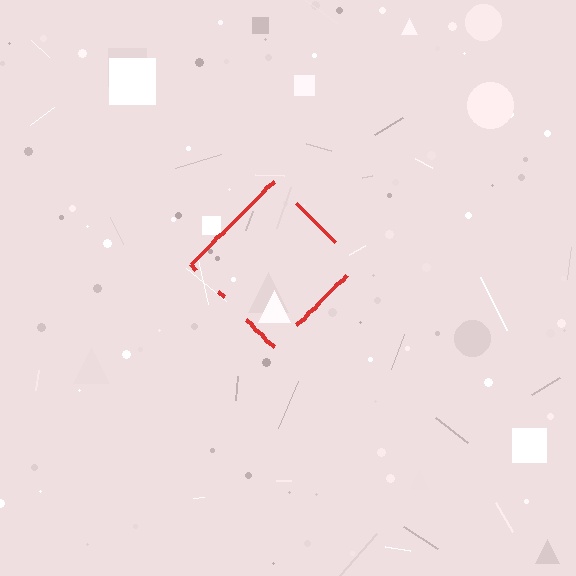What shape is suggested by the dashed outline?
The dashed outline suggests a diamond.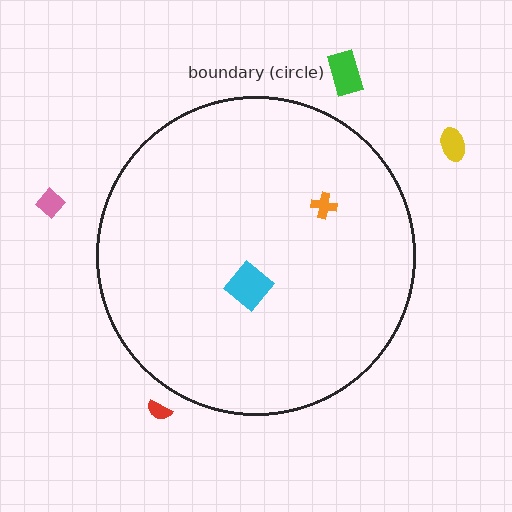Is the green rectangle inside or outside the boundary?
Outside.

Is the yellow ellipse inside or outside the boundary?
Outside.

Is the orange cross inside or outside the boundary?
Inside.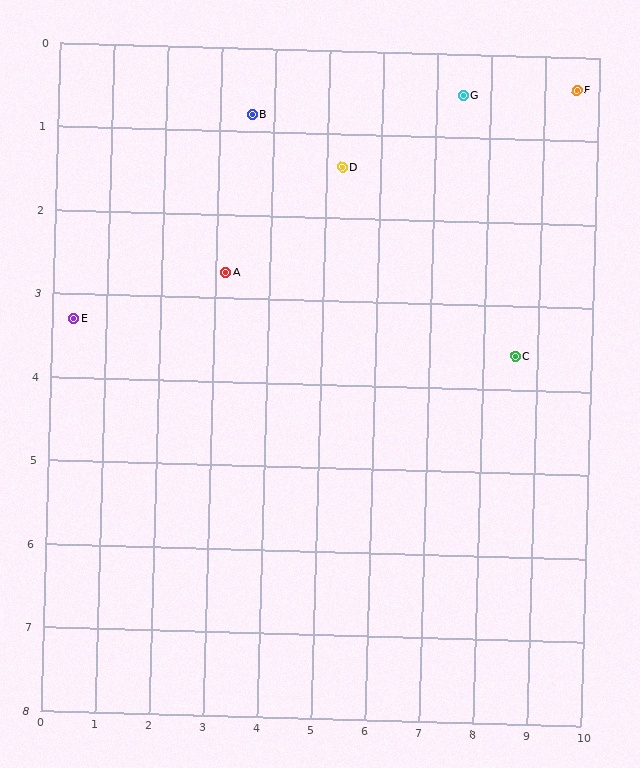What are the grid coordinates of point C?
Point C is at approximately (8.6, 3.6).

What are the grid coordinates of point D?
Point D is at approximately (5.3, 1.4).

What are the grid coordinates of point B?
Point B is at approximately (3.6, 0.8).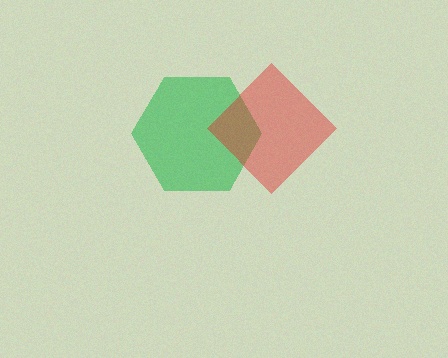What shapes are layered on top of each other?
The layered shapes are: a green hexagon, a red diamond.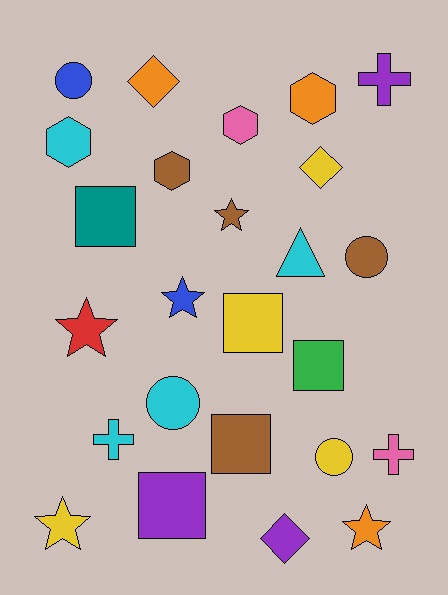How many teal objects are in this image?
There is 1 teal object.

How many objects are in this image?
There are 25 objects.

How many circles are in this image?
There are 4 circles.